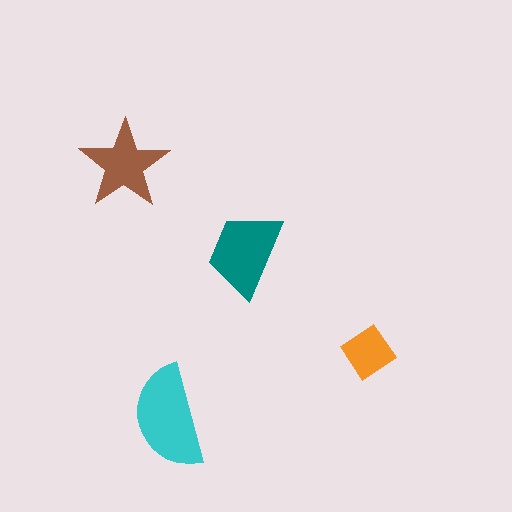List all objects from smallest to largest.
The orange diamond, the brown star, the teal trapezoid, the cyan semicircle.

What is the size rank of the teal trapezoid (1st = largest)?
2nd.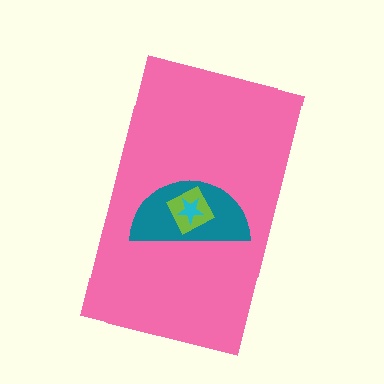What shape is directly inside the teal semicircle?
The lime square.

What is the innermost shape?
The cyan star.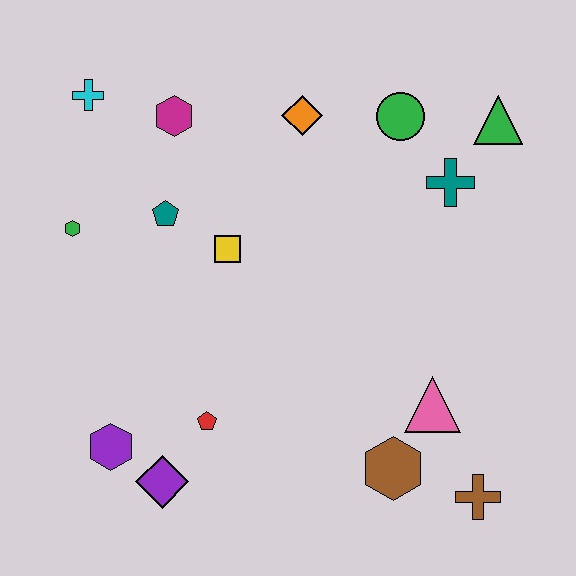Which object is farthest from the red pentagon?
The green triangle is farthest from the red pentagon.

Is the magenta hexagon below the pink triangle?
No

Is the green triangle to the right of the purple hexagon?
Yes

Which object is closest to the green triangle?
The teal cross is closest to the green triangle.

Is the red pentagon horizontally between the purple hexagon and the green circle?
Yes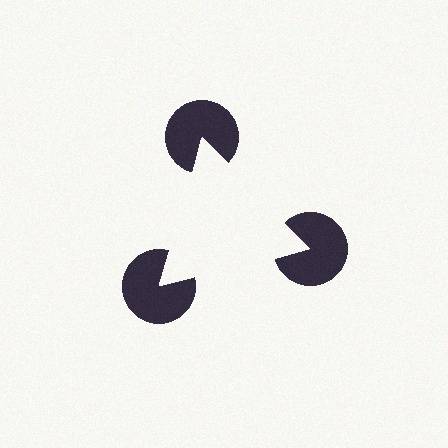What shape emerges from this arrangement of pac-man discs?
An illusory triangle — its edges are inferred from the aligned wedge cuts in the pac-man discs, not physically drawn.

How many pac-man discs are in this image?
There are 3 — one at each vertex of the illusory triangle.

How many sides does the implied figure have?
3 sides.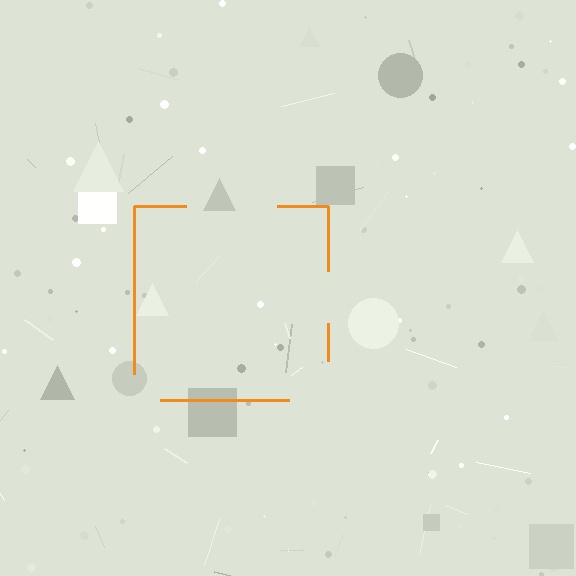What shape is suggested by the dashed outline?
The dashed outline suggests a square.